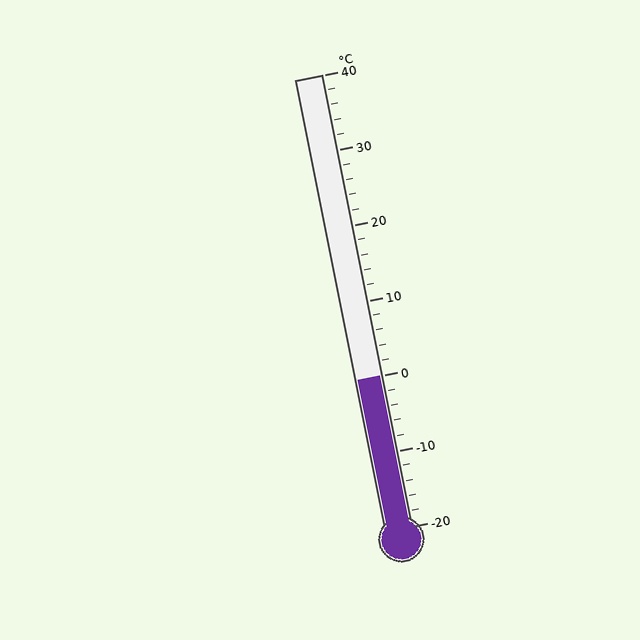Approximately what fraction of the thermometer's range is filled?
The thermometer is filled to approximately 35% of its range.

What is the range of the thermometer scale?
The thermometer scale ranges from -20°C to 40°C.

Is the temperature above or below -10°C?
The temperature is above -10°C.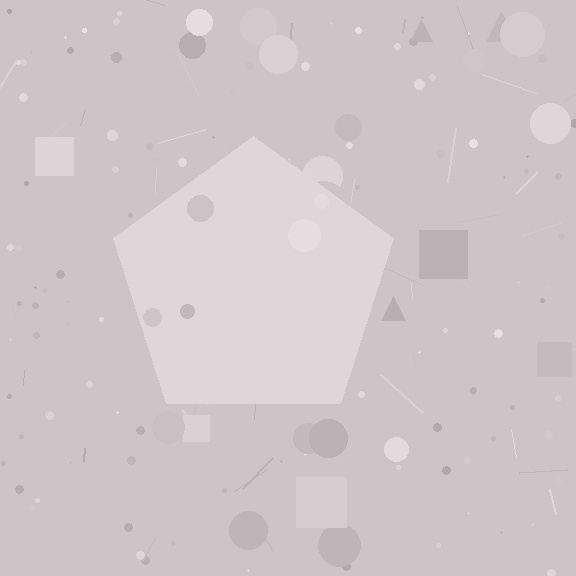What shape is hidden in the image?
A pentagon is hidden in the image.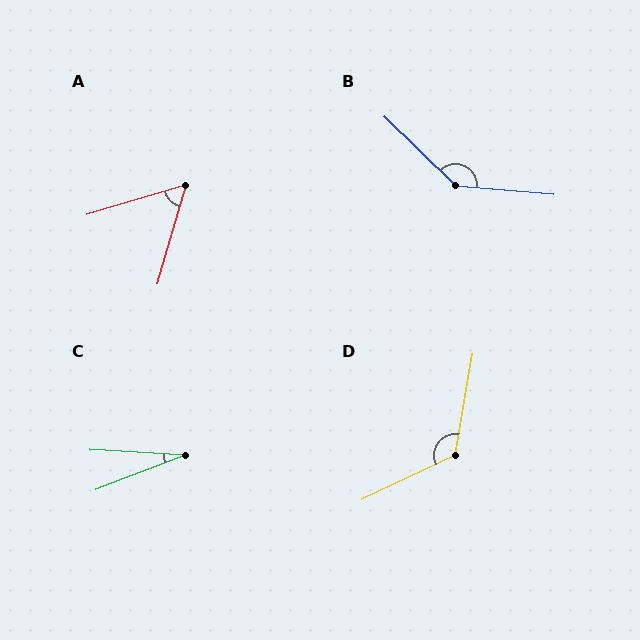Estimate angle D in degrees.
Approximately 125 degrees.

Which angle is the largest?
B, at approximately 141 degrees.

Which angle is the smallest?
C, at approximately 25 degrees.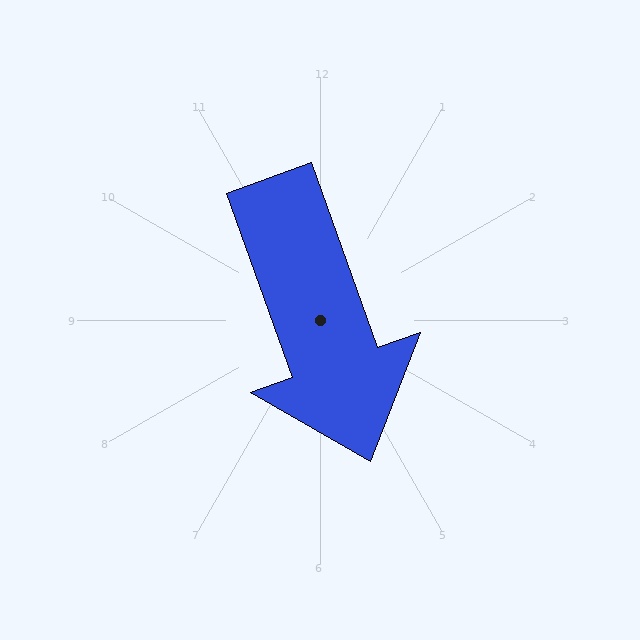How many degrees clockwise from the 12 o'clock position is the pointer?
Approximately 160 degrees.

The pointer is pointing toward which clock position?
Roughly 5 o'clock.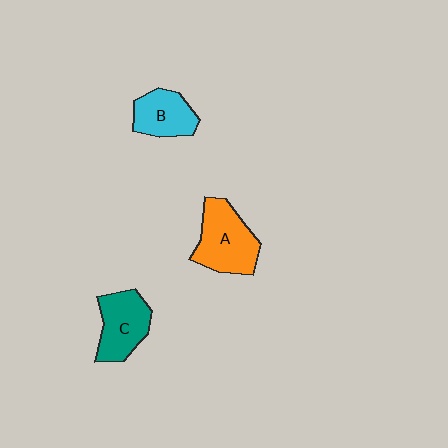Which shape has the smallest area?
Shape B (cyan).